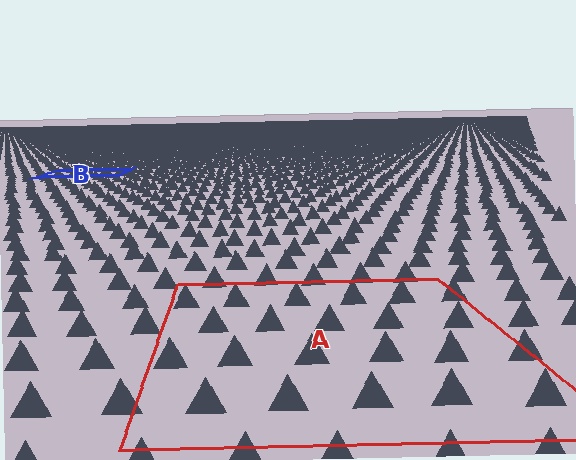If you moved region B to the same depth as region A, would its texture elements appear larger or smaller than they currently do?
They would appear larger. At a closer depth, the same texture elements are projected at a bigger on-screen size.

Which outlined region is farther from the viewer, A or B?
Region B is farther from the viewer — the texture elements inside it appear smaller and more densely packed.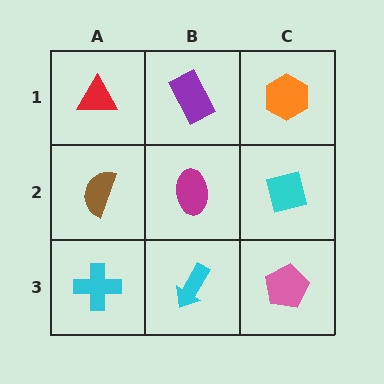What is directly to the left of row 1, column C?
A purple rectangle.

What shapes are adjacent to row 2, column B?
A purple rectangle (row 1, column B), a cyan arrow (row 3, column B), a brown semicircle (row 2, column A), a cyan square (row 2, column C).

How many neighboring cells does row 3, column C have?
2.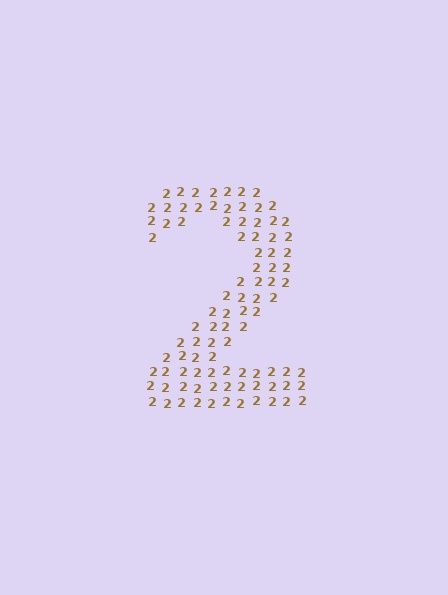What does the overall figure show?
The overall figure shows the digit 2.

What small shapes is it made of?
It is made of small digit 2's.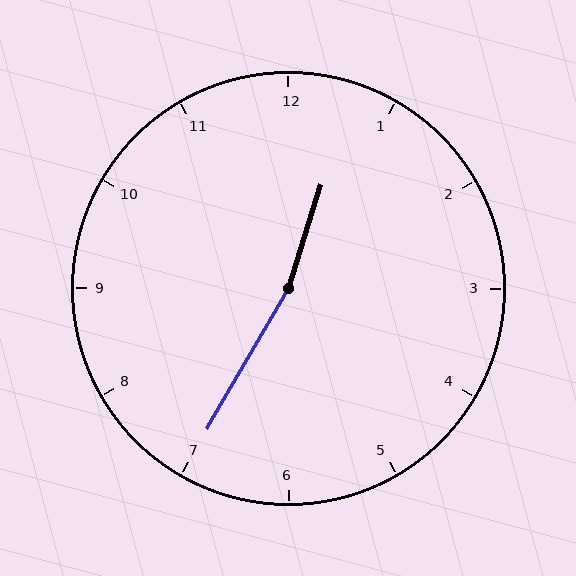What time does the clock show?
12:35.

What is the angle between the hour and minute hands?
Approximately 168 degrees.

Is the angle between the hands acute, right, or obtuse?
It is obtuse.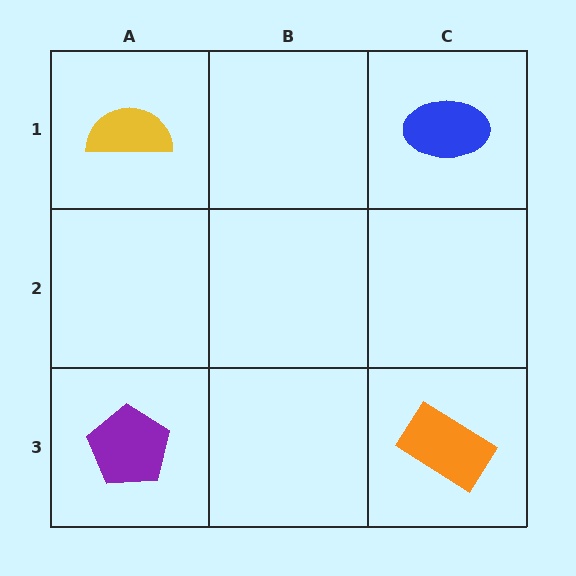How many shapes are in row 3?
2 shapes.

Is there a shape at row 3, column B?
No, that cell is empty.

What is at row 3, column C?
An orange rectangle.